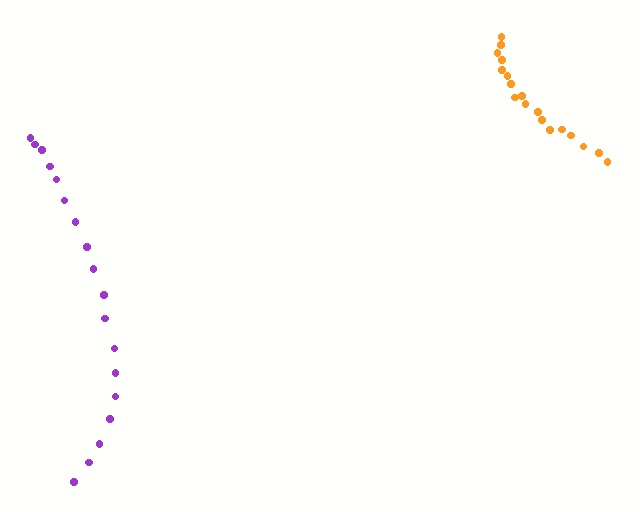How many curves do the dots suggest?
There are 2 distinct paths.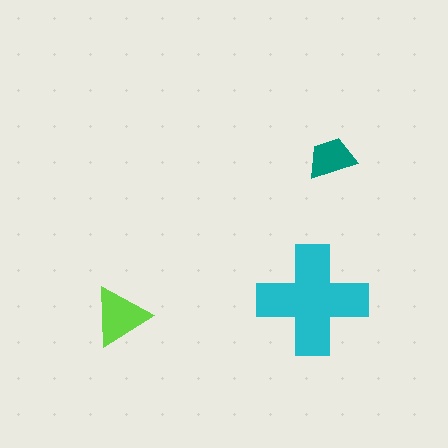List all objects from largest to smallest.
The cyan cross, the lime triangle, the teal trapezoid.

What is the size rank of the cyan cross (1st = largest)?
1st.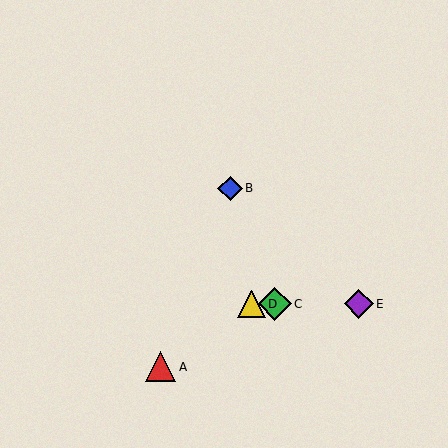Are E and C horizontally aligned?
Yes, both are at y≈304.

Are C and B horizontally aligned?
No, C is at y≈304 and B is at y≈188.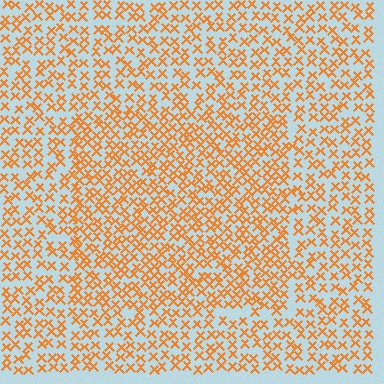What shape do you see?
I see a rectangle.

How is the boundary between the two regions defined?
The boundary is defined by a change in element density (approximately 1.5x ratio). All elements are the same color, size, and shape.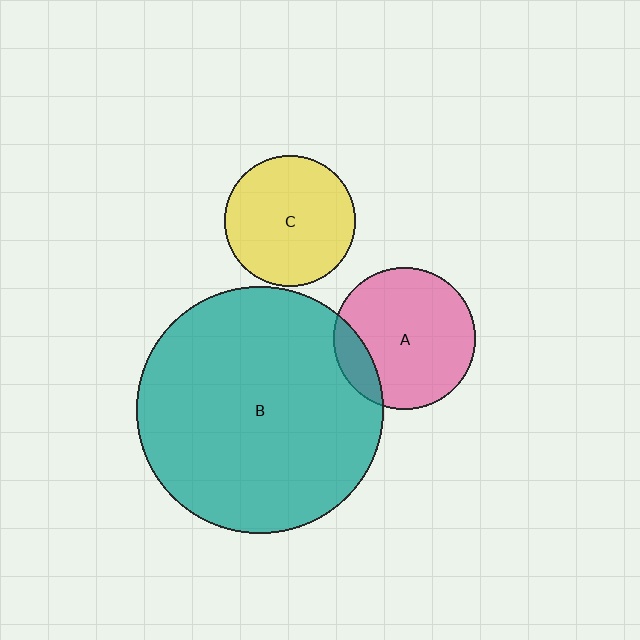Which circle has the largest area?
Circle B (teal).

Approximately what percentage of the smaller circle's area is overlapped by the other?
Approximately 15%.